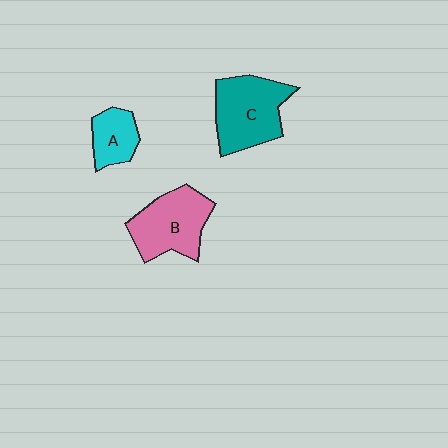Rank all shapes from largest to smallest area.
From largest to smallest: C (teal), B (pink), A (cyan).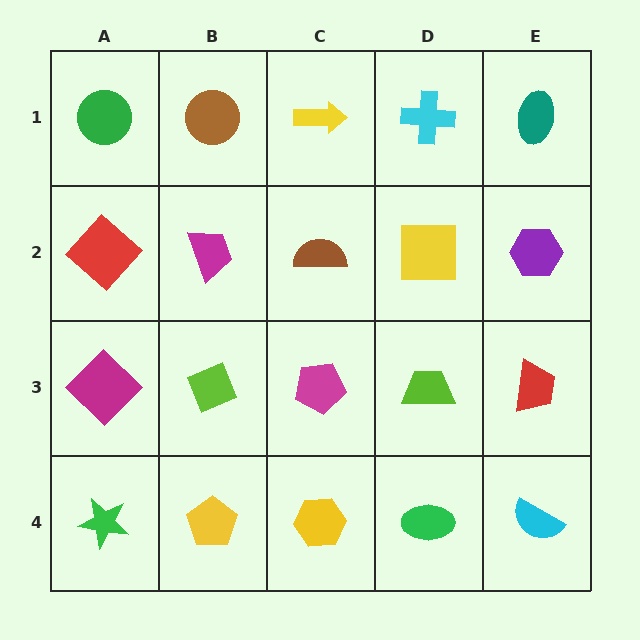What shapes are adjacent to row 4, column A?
A magenta diamond (row 3, column A), a yellow pentagon (row 4, column B).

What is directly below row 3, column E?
A cyan semicircle.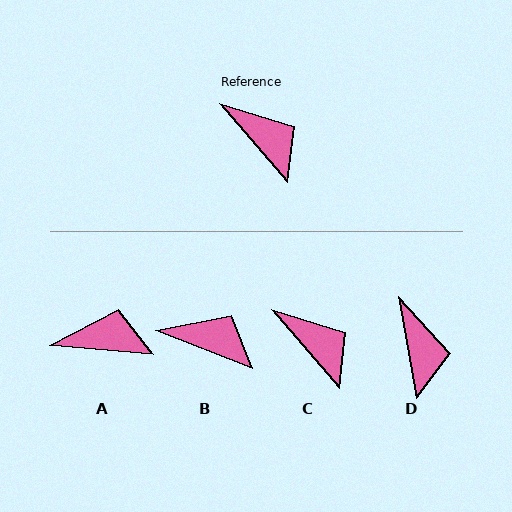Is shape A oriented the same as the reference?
No, it is off by about 44 degrees.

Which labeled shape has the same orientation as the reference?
C.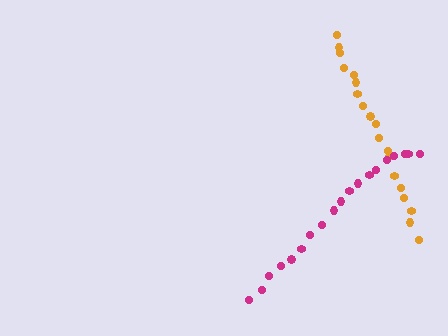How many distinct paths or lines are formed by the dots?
There are 2 distinct paths.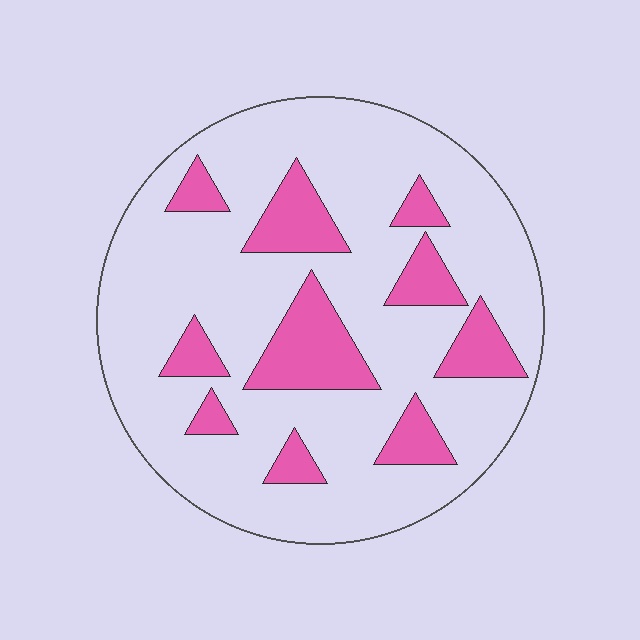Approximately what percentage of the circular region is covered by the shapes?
Approximately 20%.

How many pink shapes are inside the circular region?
10.